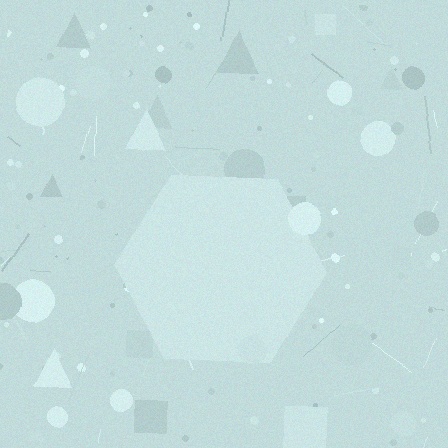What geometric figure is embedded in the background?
A hexagon is embedded in the background.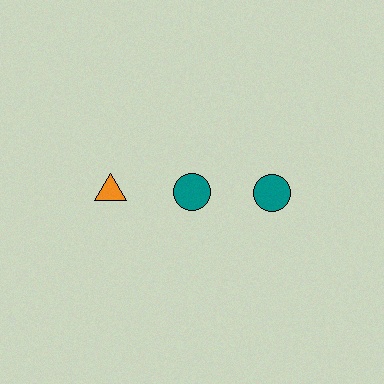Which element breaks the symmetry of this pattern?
The orange triangle in the top row, leftmost column breaks the symmetry. All other shapes are teal circles.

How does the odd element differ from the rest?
It differs in both color (orange instead of teal) and shape (triangle instead of circle).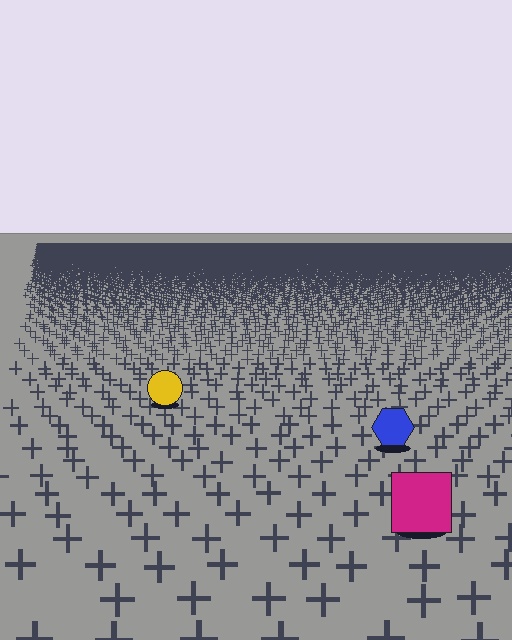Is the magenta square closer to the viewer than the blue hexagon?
Yes. The magenta square is closer — you can tell from the texture gradient: the ground texture is coarser near it.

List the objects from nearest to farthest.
From nearest to farthest: the magenta square, the blue hexagon, the yellow circle.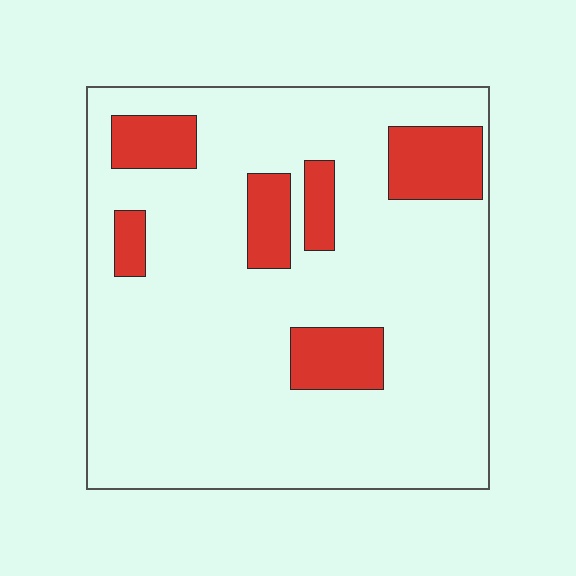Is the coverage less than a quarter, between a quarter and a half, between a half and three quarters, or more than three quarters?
Less than a quarter.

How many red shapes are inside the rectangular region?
6.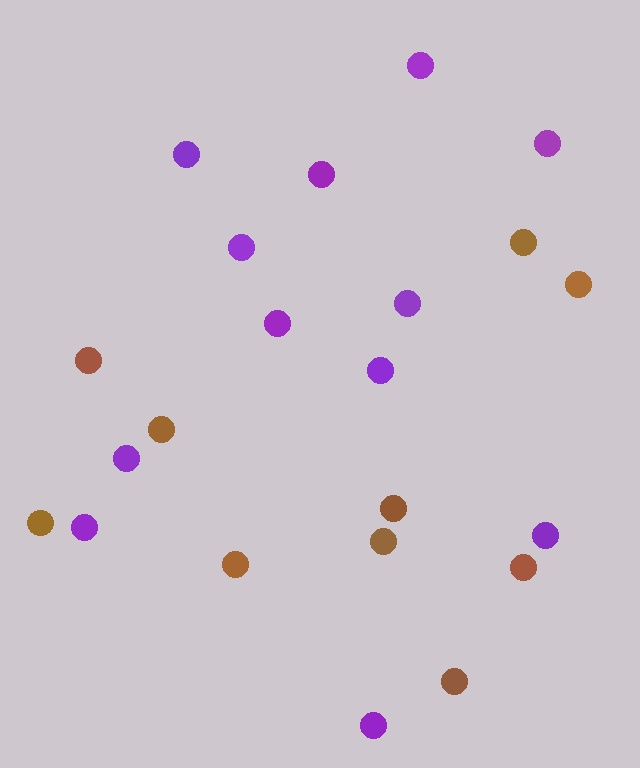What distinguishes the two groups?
There are 2 groups: one group of brown circles (10) and one group of purple circles (12).